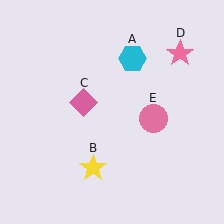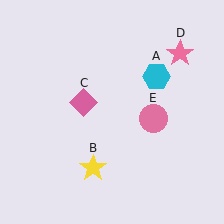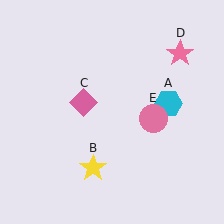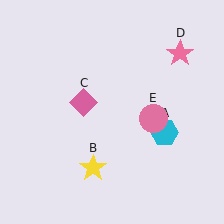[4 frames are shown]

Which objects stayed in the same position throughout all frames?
Yellow star (object B) and pink diamond (object C) and pink star (object D) and pink circle (object E) remained stationary.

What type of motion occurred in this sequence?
The cyan hexagon (object A) rotated clockwise around the center of the scene.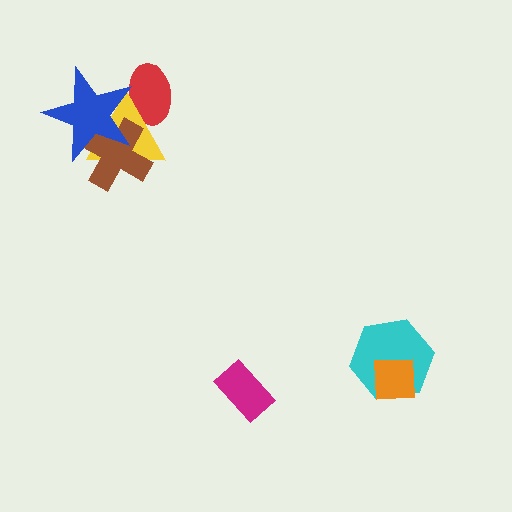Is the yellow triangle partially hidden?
Yes, it is partially covered by another shape.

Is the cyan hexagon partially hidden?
Yes, it is partially covered by another shape.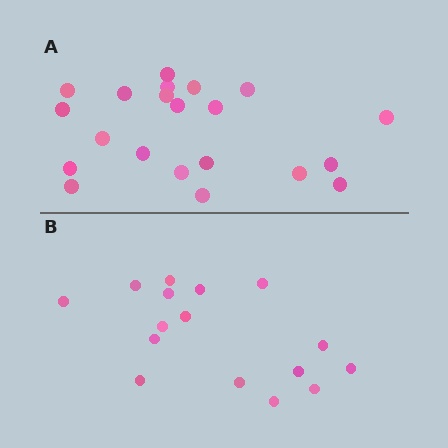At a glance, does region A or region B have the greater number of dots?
Region A (the top region) has more dots.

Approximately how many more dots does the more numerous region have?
Region A has about 5 more dots than region B.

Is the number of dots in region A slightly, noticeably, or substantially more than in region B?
Region A has noticeably more, but not dramatically so. The ratio is roughly 1.3 to 1.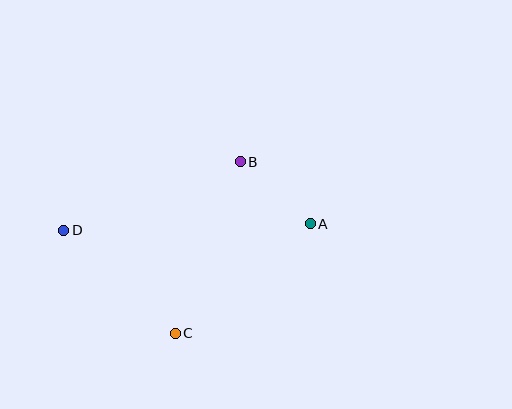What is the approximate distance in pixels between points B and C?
The distance between B and C is approximately 183 pixels.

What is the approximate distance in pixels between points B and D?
The distance between B and D is approximately 190 pixels.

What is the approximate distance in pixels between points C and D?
The distance between C and D is approximately 152 pixels.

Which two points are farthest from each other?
Points A and D are farthest from each other.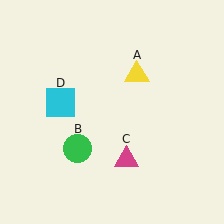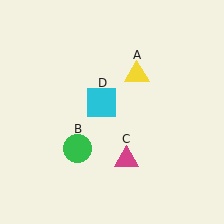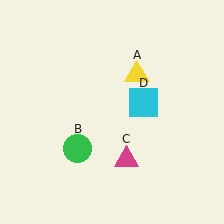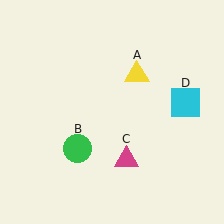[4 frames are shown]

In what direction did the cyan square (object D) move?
The cyan square (object D) moved right.